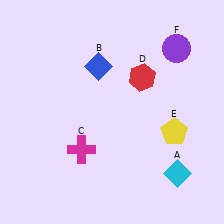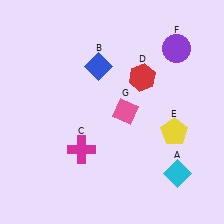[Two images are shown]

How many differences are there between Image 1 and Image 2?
There is 1 difference between the two images.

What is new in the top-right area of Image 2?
A pink diamond (G) was added in the top-right area of Image 2.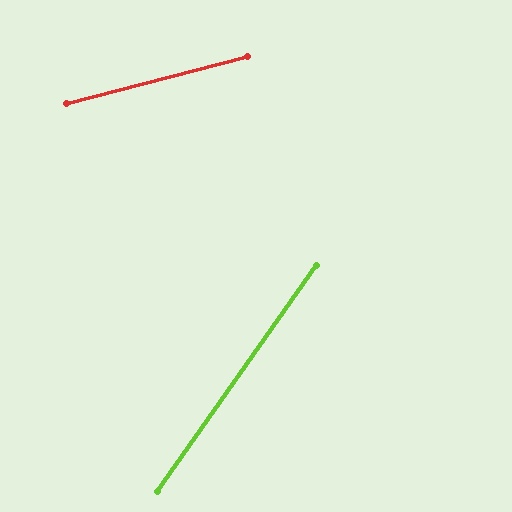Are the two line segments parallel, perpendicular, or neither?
Neither parallel nor perpendicular — they differ by about 40°.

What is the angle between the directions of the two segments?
Approximately 40 degrees.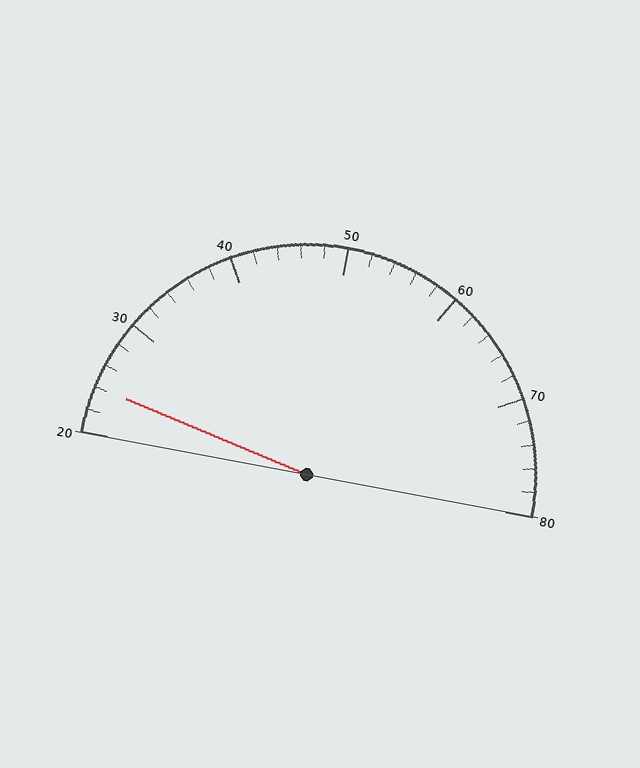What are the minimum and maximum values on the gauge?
The gauge ranges from 20 to 80.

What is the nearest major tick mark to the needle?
The nearest major tick mark is 20.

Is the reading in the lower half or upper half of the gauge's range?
The reading is in the lower half of the range (20 to 80).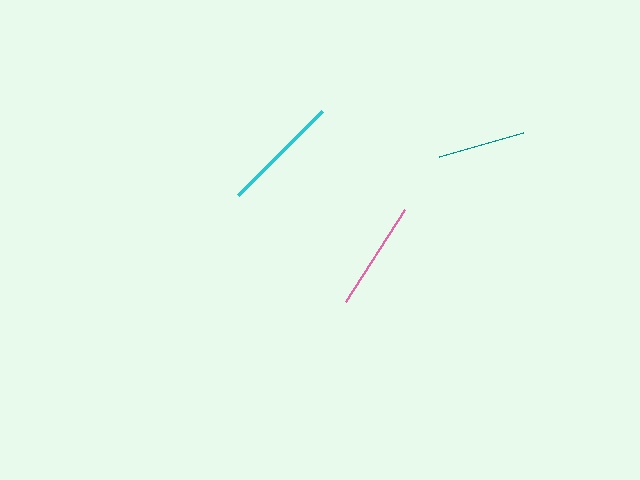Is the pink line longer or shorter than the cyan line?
The cyan line is longer than the pink line.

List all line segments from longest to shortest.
From longest to shortest: cyan, pink, teal.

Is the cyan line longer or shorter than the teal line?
The cyan line is longer than the teal line.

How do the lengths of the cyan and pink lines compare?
The cyan and pink lines are approximately the same length.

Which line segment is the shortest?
The teal line is the shortest at approximately 87 pixels.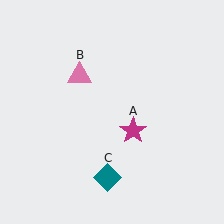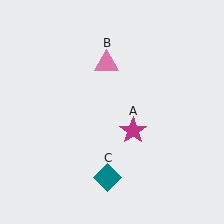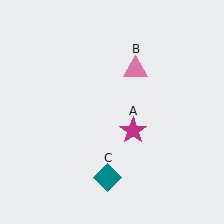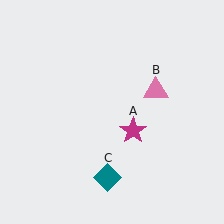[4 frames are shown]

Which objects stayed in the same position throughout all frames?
Magenta star (object A) and teal diamond (object C) remained stationary.